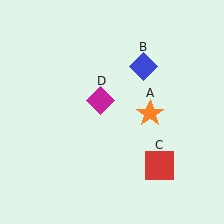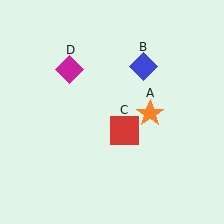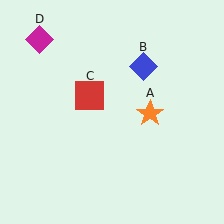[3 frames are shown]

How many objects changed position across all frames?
2 objects changed position: red square (object C), magenta diamond (object D).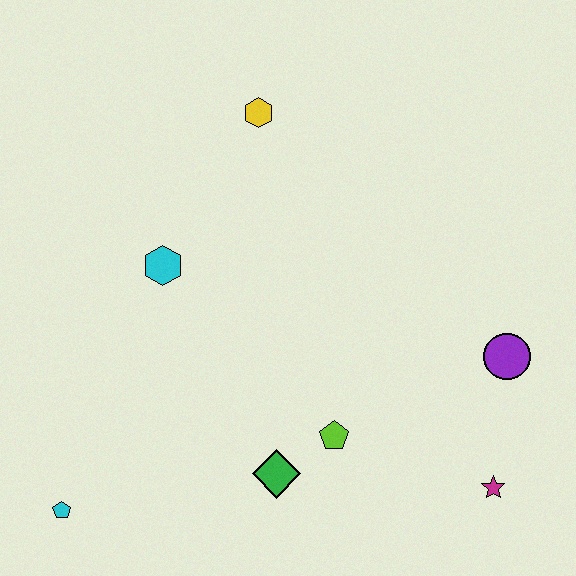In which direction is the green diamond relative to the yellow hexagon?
The green diamond is below the yellow hexagon.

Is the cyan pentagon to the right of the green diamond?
No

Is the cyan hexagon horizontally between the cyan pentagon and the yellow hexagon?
Yes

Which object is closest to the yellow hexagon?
The cyan hexagon is closest to the yellow hexagon.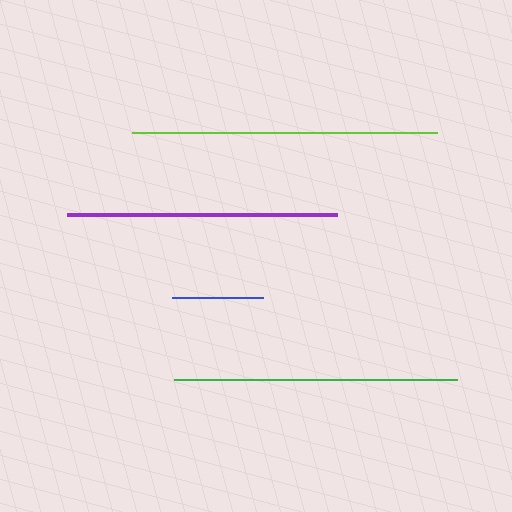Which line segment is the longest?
The lime line is the longest at approximately 305 pixels.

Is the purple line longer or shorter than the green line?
The green line is longer than the purple line.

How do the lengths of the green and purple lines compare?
The green and purple lines are approximately the same length.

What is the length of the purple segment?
The purple segment is approximately 269 pixels long.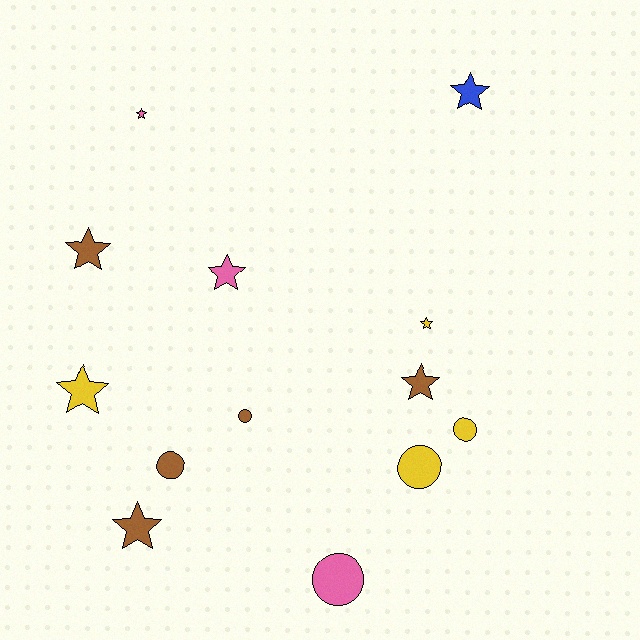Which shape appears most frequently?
Star, with 8 objects.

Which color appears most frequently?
Brown, with 5 objects.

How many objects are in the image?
There are 13 objects.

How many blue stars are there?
There is 1 blue star.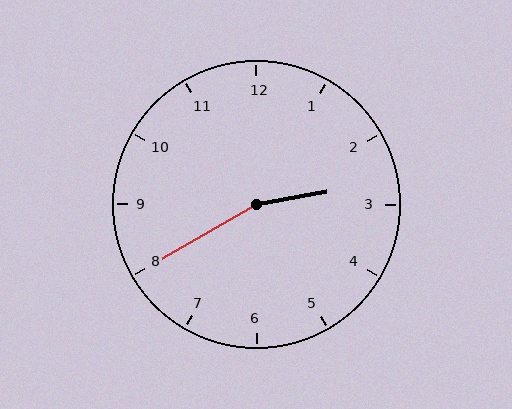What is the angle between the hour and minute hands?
Approximately 160 degrees.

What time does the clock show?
2:40.